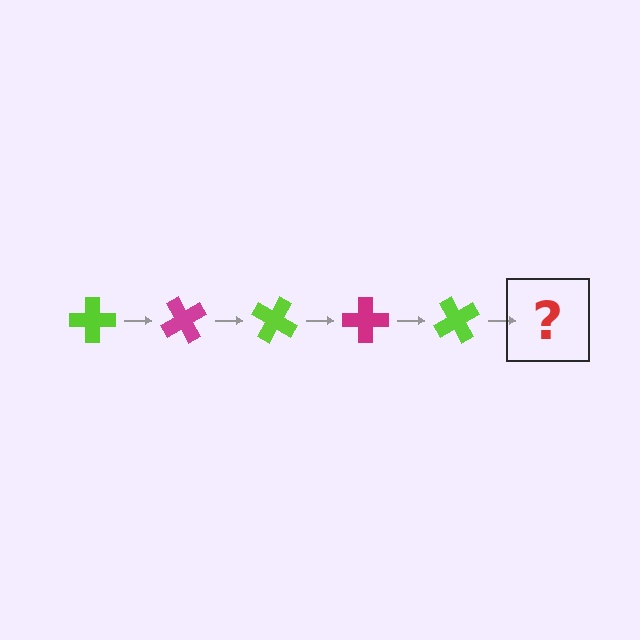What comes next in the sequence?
The next element should be a magenta cross, rotated 300 degrees from the start.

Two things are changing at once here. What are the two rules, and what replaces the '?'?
The two rules are that it rotates 60 degrees each step and the color cycles through lime and magenta. The '?' should be a magenta cross, rotated 300 degrees from the start.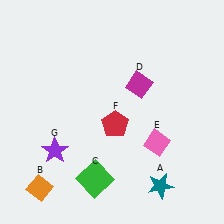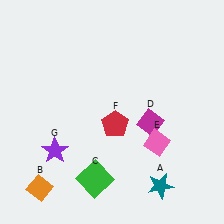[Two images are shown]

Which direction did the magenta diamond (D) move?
The magenta diamond (D) moved down.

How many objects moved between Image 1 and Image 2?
1 object moved between the two images.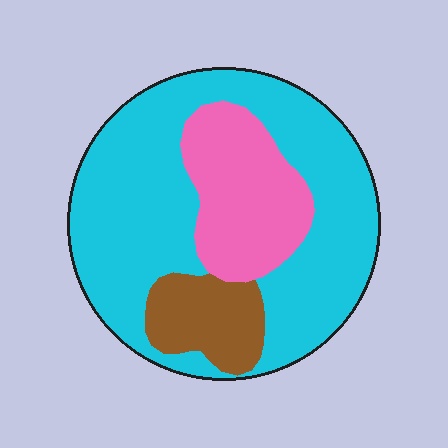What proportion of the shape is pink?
Pink takes up about one fifth (1/5) of the shape.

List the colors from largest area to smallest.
From largest to smallest: cyan, pink, brown.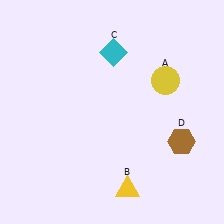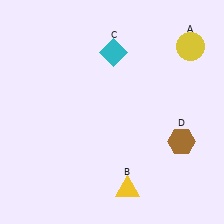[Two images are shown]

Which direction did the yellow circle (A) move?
The yellow circle (A) moved up.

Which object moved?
The yellow circle (A) moved up.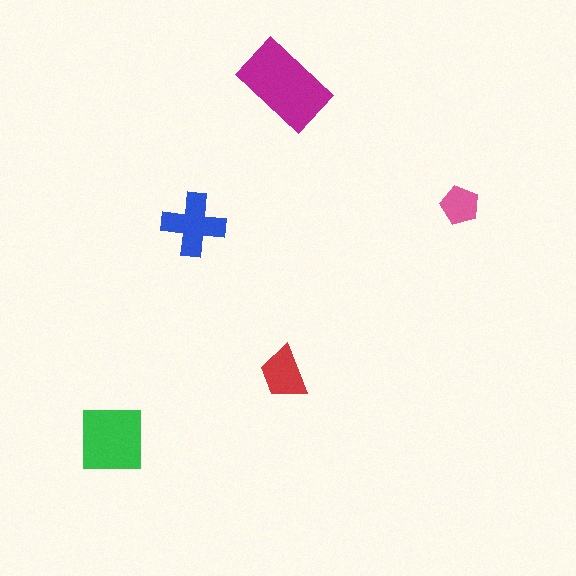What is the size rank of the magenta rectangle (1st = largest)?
1st.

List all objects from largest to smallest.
The magenta rectangle, the green square, the blue cross, the red trapezoid, the pink pentagon.